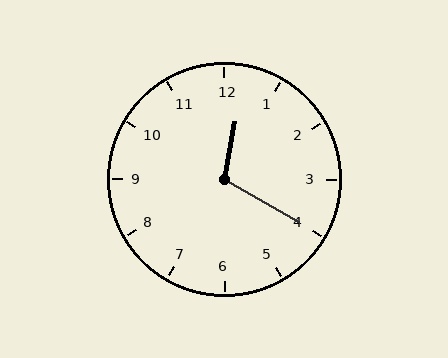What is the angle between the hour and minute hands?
Approximately 110 degrees.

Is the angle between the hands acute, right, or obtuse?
It is obtuse.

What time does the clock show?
12:20.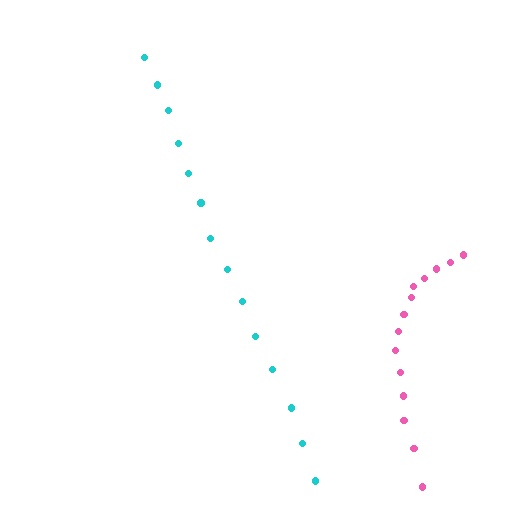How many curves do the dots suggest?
There are 2 distinct paths.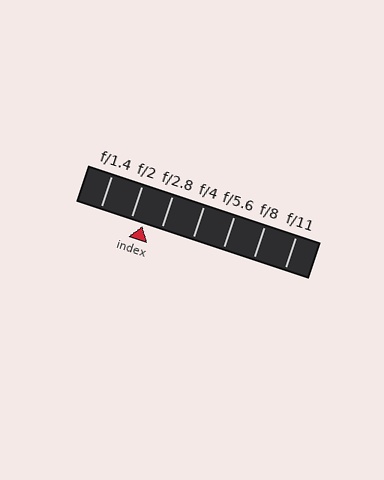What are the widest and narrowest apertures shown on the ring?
The widest aperture shown is f/1.4 and the narrowest is f/11.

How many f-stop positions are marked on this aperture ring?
There are 7 f-stop positions marked.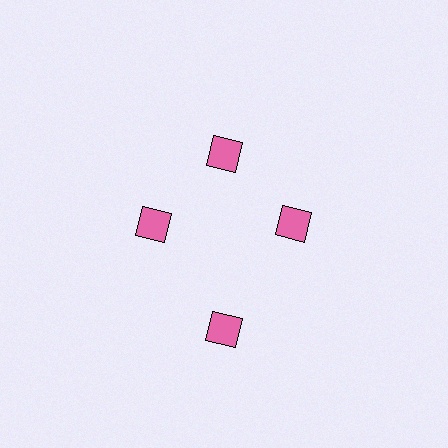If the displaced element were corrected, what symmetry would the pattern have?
It would have 4-fold rotational symmetry — the pattern would map onto itself every 90 degrees.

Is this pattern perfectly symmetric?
No. The 4 pink diamonds are arranged in a ring, but one element near the 6 o'clock position is pushed outward from the center, breaking the 4-fold rotational symmetry.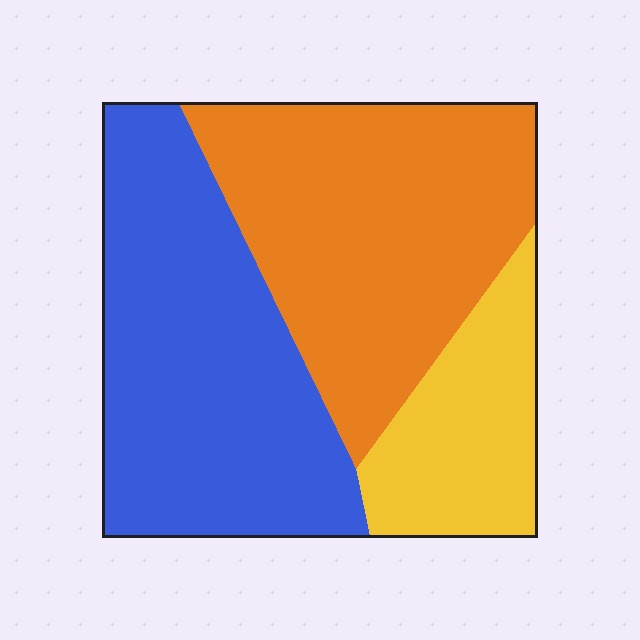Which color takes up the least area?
Yellow, at roughly 20%.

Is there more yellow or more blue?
Blue.